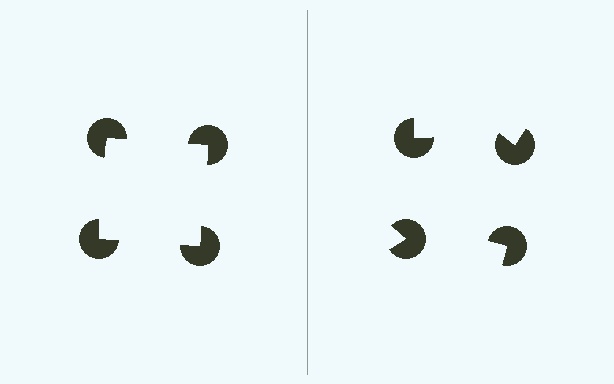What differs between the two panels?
The pac-man discs are positioned identically on both sides; only the wedge orientations differ. On the left they align to a square; on the right they are misaligned.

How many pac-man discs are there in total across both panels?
8 — 4 on each side.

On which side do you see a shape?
An illusory square appears on the left side. On the right side the wedge cuts are rotated, so no coherent shape forms.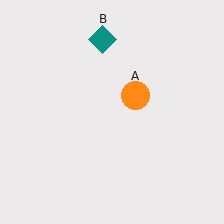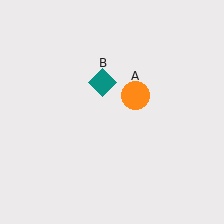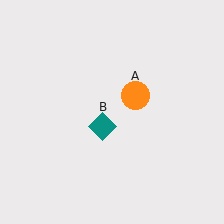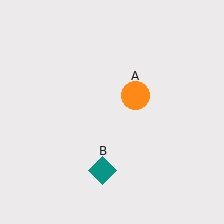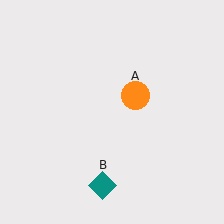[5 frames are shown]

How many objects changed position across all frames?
1 object changed position: teal diamond (object B).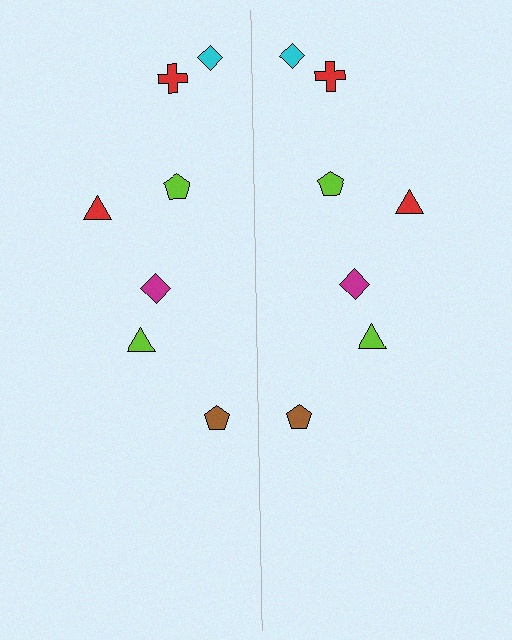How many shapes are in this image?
There are 14 shapes in this image.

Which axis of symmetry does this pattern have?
The pattern has a vertical axis of symmetry running through the center of the image.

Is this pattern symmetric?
Yes, this pattern has bilateral (reflection) symmetry.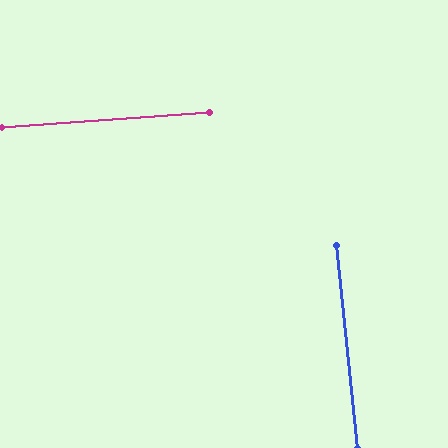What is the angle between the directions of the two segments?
Approximately 88 degrees.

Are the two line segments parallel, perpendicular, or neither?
Perpendicular — they meet at approximately 88°.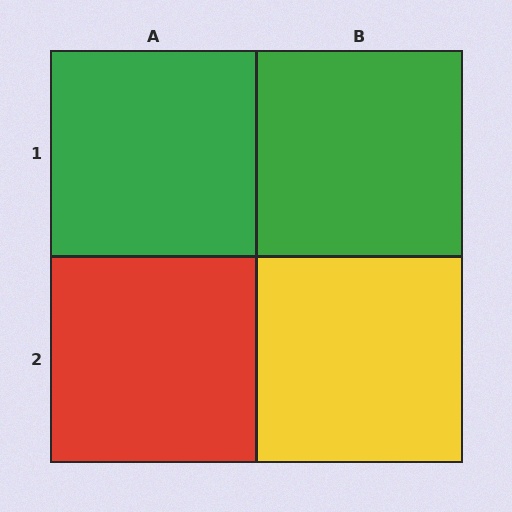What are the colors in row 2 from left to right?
Red, yellow.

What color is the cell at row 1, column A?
Green.